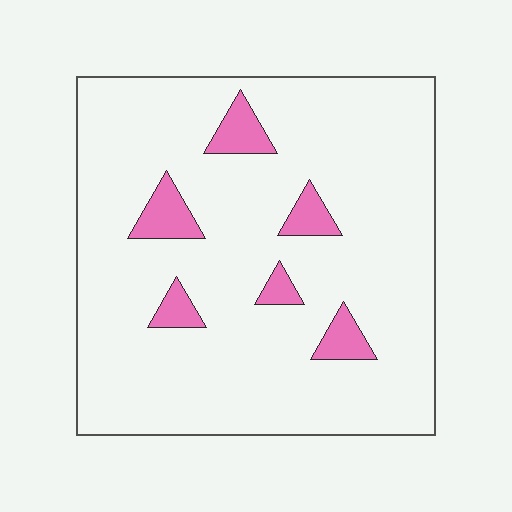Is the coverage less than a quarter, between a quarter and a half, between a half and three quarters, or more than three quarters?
Less than a quarter.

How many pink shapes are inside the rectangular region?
6.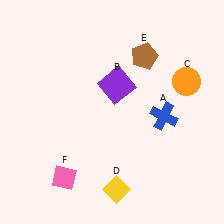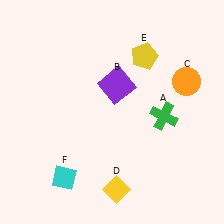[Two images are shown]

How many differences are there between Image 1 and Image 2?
There are 3 differences between the two images.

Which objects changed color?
A changed from blue to green. E changed from brown to yellow. F changed from pink to cyan.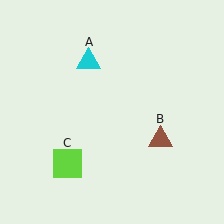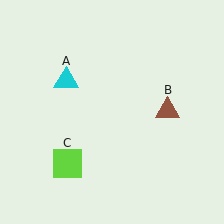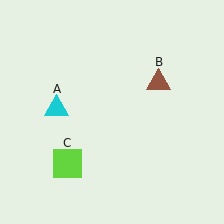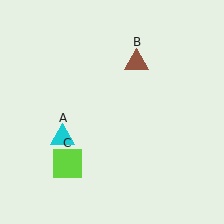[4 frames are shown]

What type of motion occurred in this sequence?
The cyan triangle (object A), brown triangle (object B) rotated counterclockwise around the center of the scene.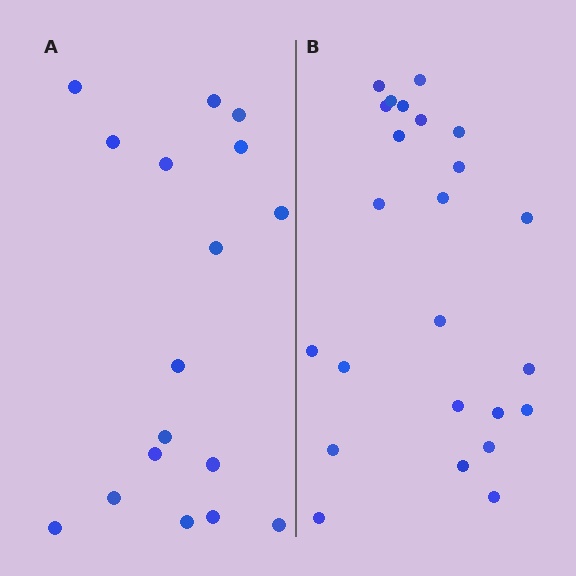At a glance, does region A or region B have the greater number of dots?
Region B (the right region) has more dots.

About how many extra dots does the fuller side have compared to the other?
Region B has roughly 8 or so more dots than region A.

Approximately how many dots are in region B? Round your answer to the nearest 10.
About 20 dots. (The exact count is 24, which rounds to 20.)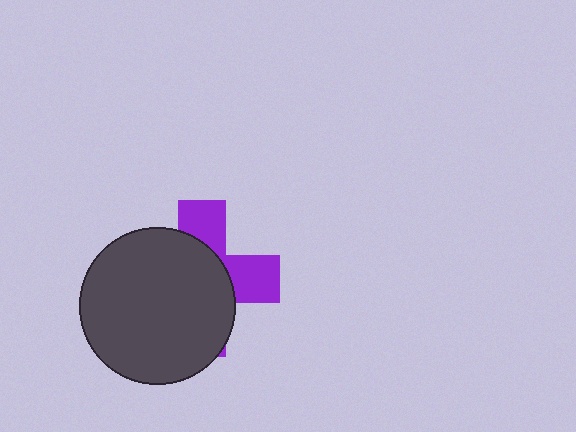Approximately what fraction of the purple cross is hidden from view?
Roughly 65% of the purple cross is hidden behind the dark gray circle.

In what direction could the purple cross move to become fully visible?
The purple cross could move right. That would shift it out from behind the dark gray circle entirely.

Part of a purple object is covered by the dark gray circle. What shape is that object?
It is a cross.